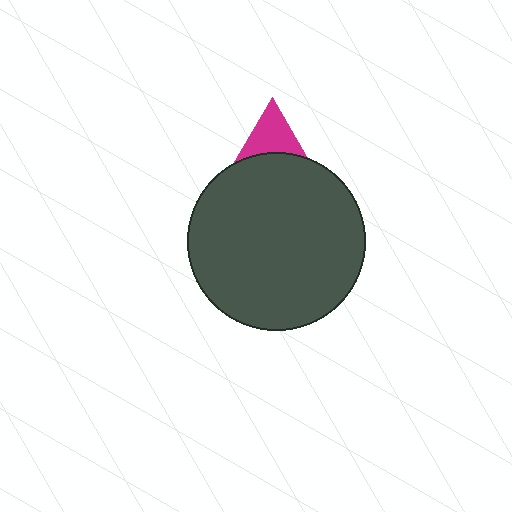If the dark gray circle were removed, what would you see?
You would see the complete magenta triangle.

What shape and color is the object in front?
The object in front is a dark gray circle.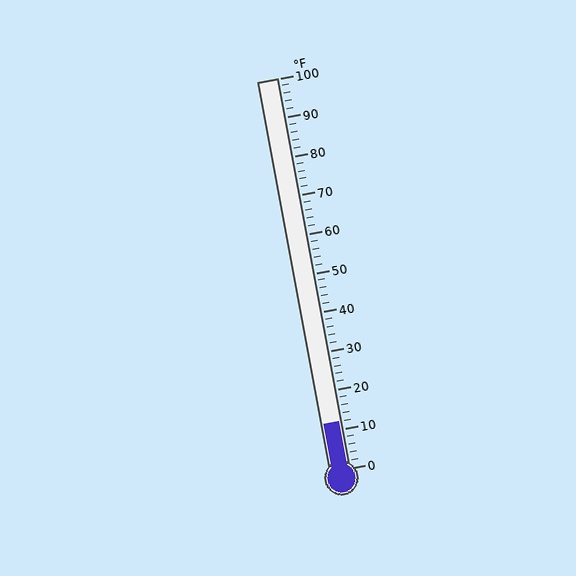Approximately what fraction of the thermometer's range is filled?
The thermometer is filled to approximately 10% of its range.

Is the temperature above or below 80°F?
The temperature is below 80°F.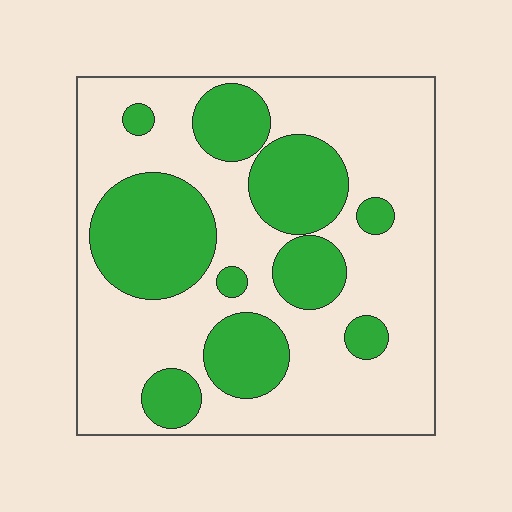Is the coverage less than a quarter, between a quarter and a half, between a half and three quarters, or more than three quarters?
Between a quarter and a half.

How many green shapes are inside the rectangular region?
10.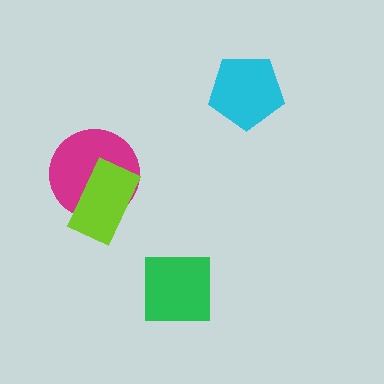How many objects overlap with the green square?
0 objects overlap with the green square.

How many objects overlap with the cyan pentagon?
0 objects overlap with the cyan pentagon.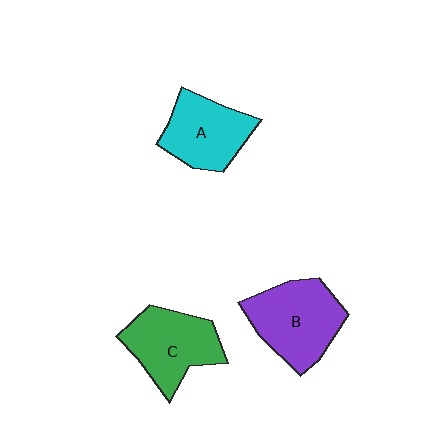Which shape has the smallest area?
Shape A (cyan).